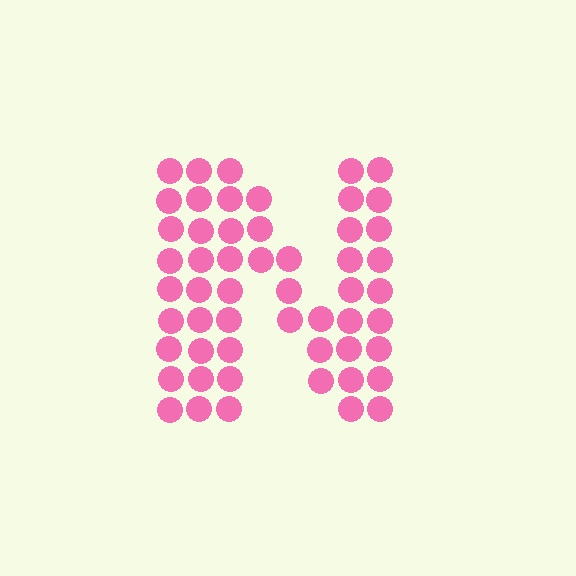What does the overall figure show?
The overall figure shows the letter N.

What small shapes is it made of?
It is made of small circles.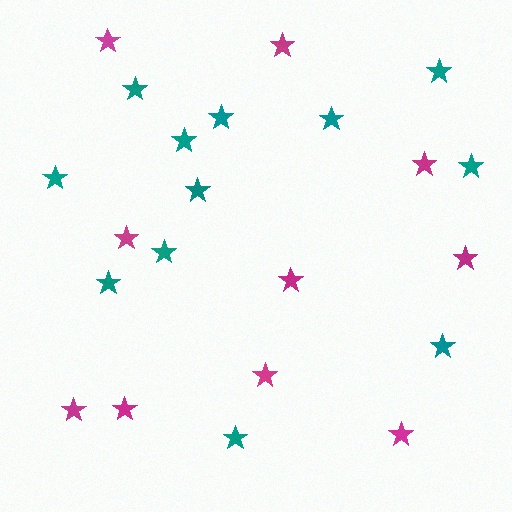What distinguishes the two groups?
There are 2 groups: one group of teal stars (12) and one group of magenta stars (10).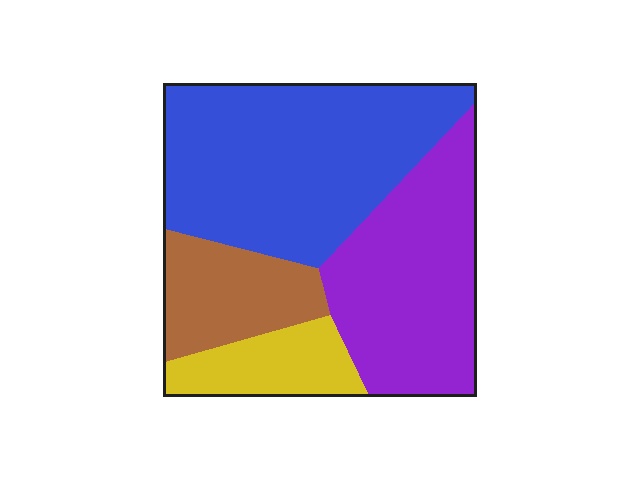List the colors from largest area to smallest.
From largest to smallest: blue, purple, brown, yellow.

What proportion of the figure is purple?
Purple covers around 30% of the figure.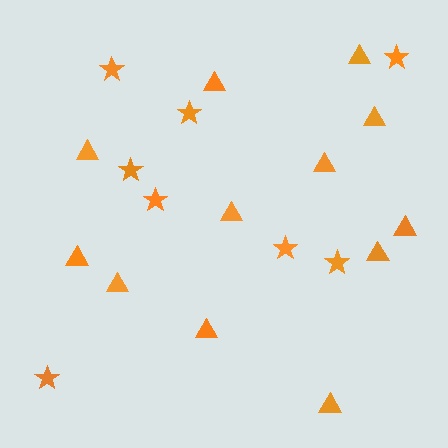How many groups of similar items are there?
There are 2 groups: one group of stars (8) and one group of triangles (12).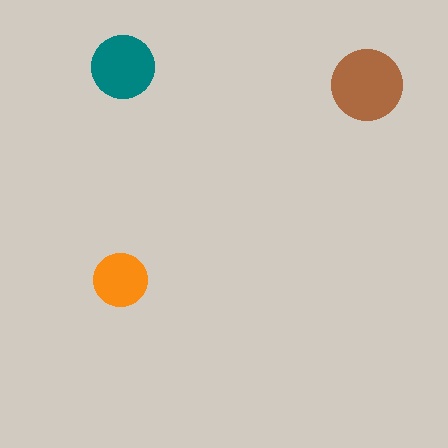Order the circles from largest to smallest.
the brown one, the teal one, the orange one.